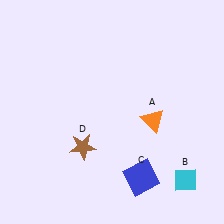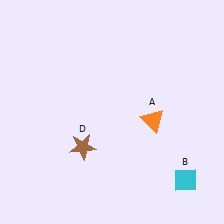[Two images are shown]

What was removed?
The blue square (C) was removed in Image 2.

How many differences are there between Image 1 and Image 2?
There is 1 difference between the two images.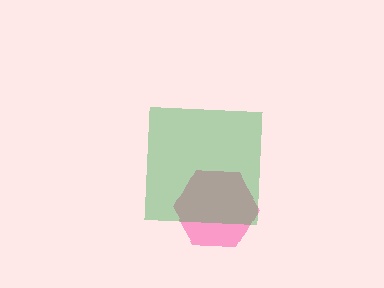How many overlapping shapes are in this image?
There are 2 overlapping shapes in the image.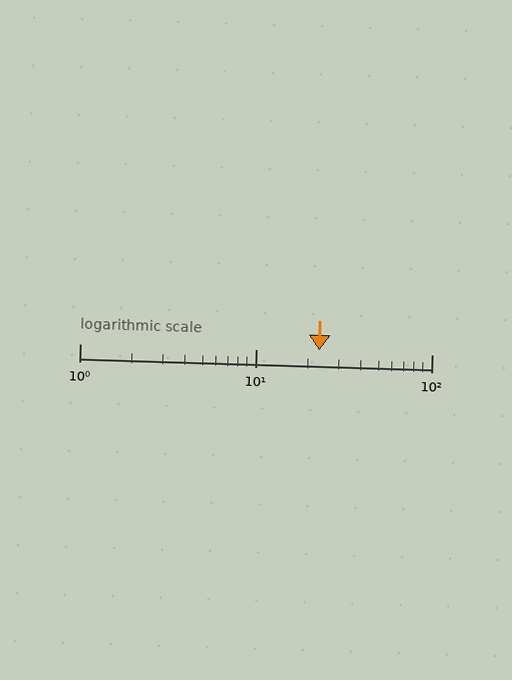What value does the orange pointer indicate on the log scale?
The pointer indicates approximately 23.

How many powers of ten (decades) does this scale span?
The scale spans 2 decades, from 1 to 100.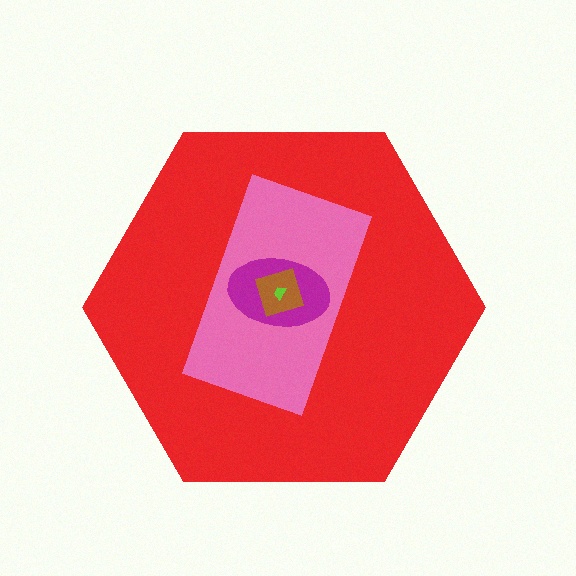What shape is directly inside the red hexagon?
The pink rectangle.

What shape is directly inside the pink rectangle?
The magenta ellipse.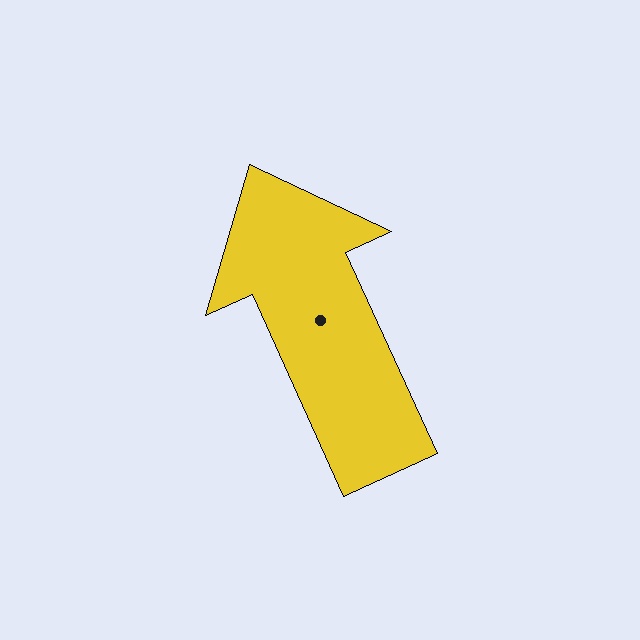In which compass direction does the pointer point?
Northwest.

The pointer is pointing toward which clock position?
Roughly 11 o'clock.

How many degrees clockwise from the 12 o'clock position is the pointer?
Approximately 336 degrees.